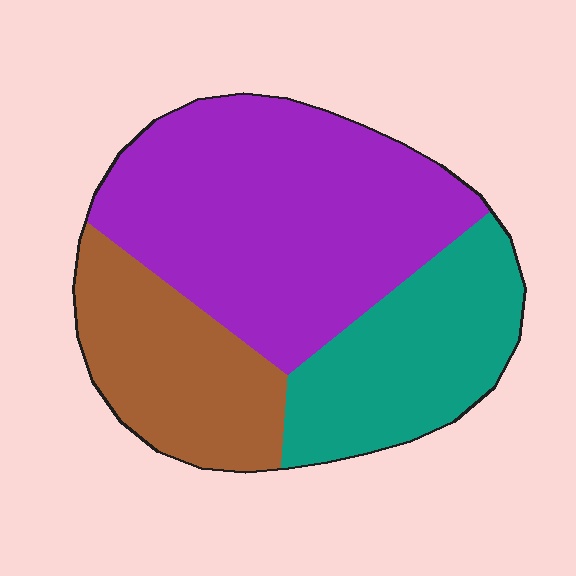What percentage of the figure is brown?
Brown takes up less than a quarter of the figure.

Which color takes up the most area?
Purple, at roughly 50%.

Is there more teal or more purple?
Purple.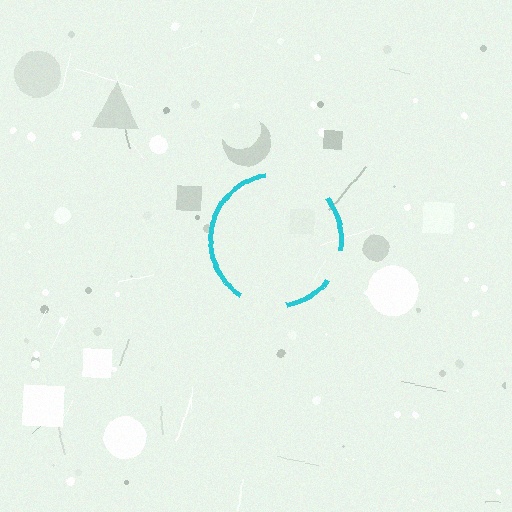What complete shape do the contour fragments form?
The contour fragments form a circle.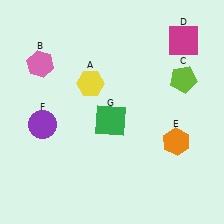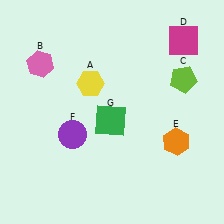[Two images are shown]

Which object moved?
The purple circle (F) moved right.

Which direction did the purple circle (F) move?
The purple circle (F) moved right.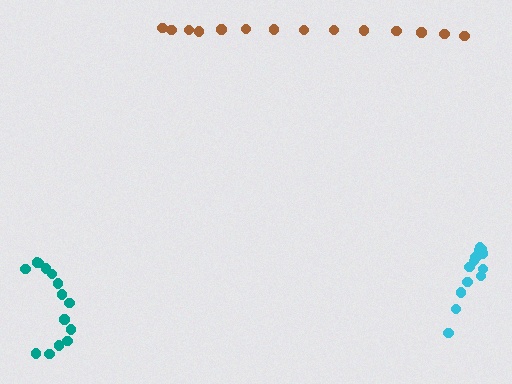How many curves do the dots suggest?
There are 3 distinct paths.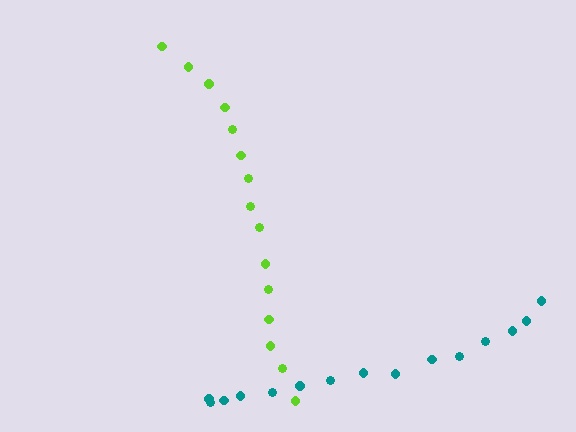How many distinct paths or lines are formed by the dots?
There are 2 distinct paths.